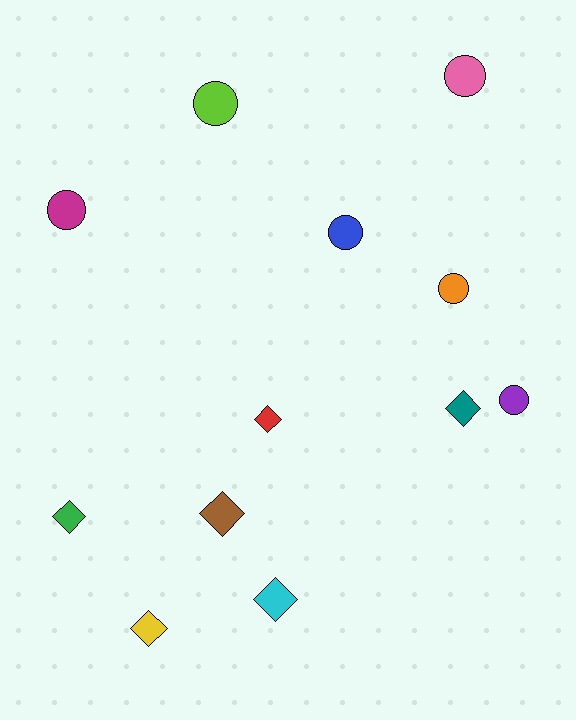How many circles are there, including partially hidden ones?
There are 6 circles.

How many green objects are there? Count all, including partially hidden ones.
There is 1 green object.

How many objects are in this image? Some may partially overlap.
There are 12 objects.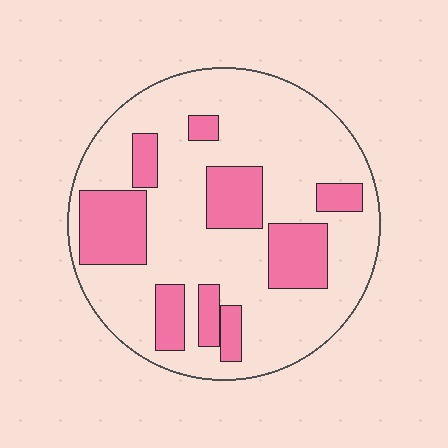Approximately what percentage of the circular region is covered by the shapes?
Approximately 25%.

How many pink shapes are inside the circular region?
9.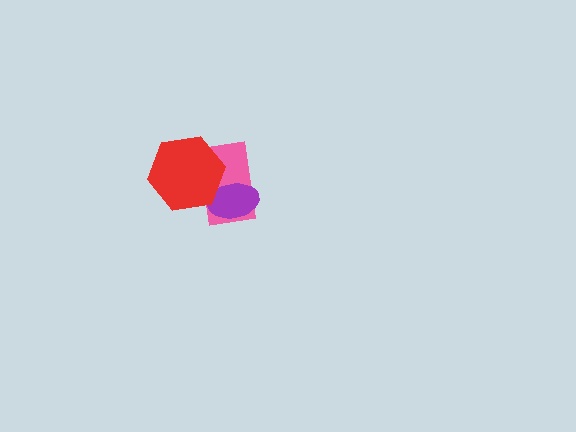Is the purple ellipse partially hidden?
Yes, it is partially covered by another shape.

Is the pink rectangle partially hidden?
Yes, it is partially covered by another shape.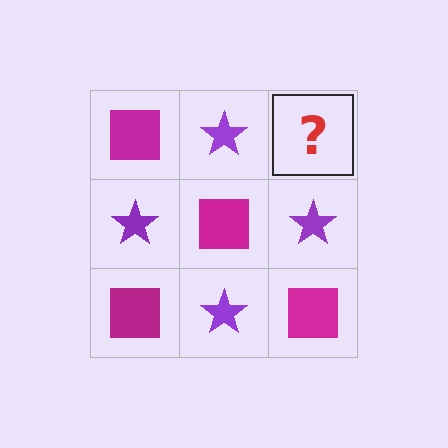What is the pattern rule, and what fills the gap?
The rule is that it alternates magenta square and purple star in a checkerboard pattern. The gap should be filled with a magenta square.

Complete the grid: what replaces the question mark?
The question mark should be replaced with a magenta square.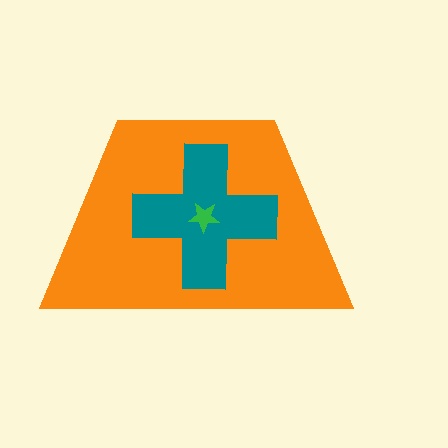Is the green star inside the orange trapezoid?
Yes.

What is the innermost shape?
The green star.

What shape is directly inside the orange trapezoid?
The teal cross.